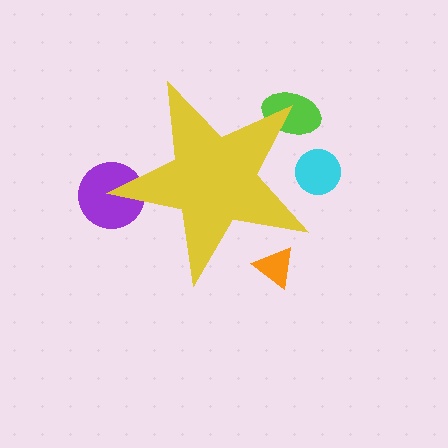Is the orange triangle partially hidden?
Yes, the orange triangle is partially hidden behind the yellow star.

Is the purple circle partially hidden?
Yes, the purple circle is partially hidden behind the yellow star.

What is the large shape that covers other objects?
A yellow star.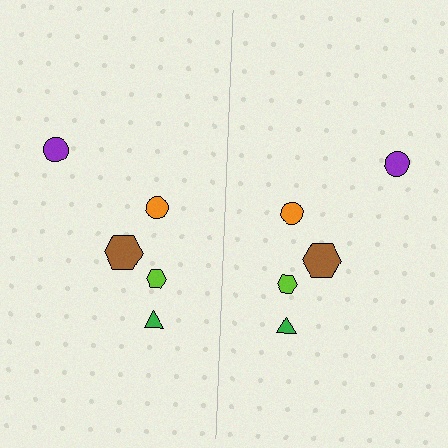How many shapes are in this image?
There are 10 shapes in this image.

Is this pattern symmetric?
Yes, this pattern has bilateral (reflection) symmetry.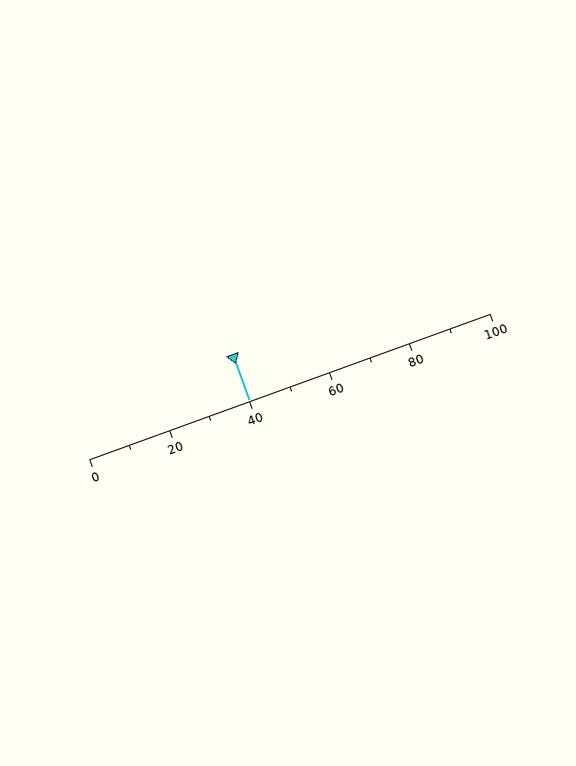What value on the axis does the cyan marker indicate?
The marker indicates approximately 40.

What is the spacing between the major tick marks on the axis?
The major ticks are spaced 20 apart.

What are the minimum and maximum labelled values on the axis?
The axis runs from 0 to 100.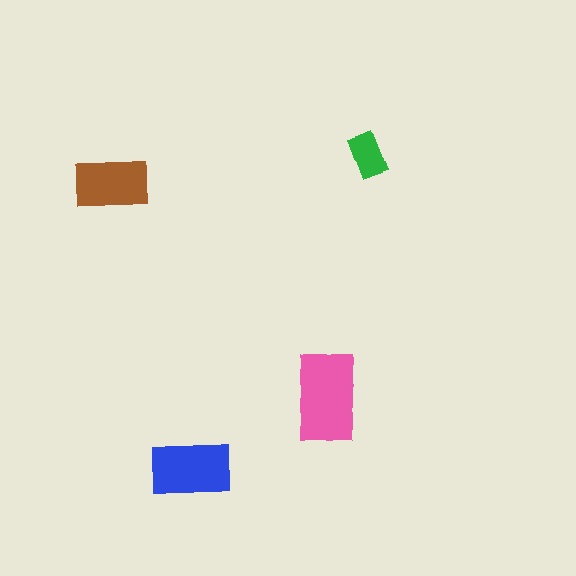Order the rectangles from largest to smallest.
the pink one, the blue one, the brown one, the green one.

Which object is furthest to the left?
The brown rectangle is leftmost.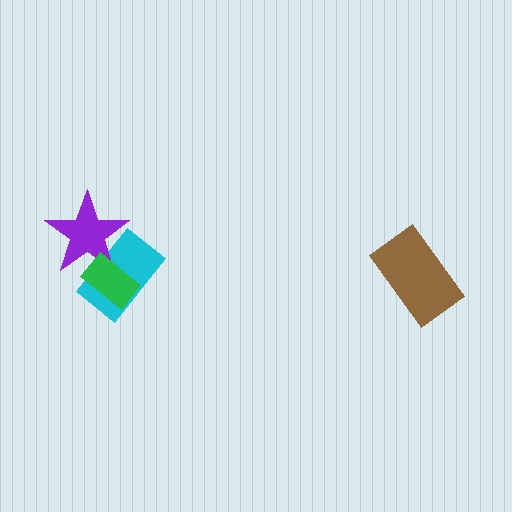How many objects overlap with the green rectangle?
2 objects overlap with the green rectangle.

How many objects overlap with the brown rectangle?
0 objects overlap with the brown rectangle.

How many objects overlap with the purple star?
2 objects overlap with the purple star.